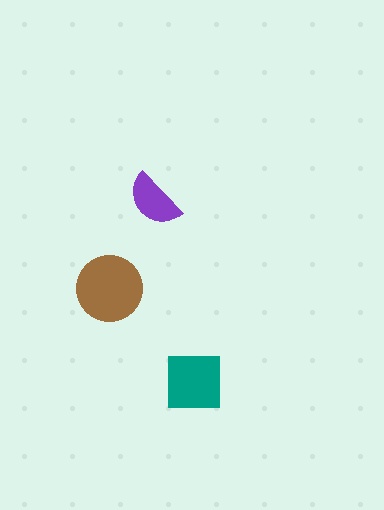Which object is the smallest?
The purple semicircle.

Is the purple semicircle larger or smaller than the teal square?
Smaller.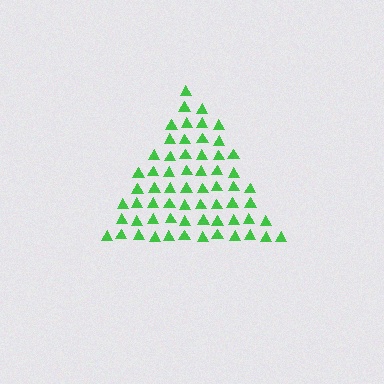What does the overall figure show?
The overall figure shows a triangle.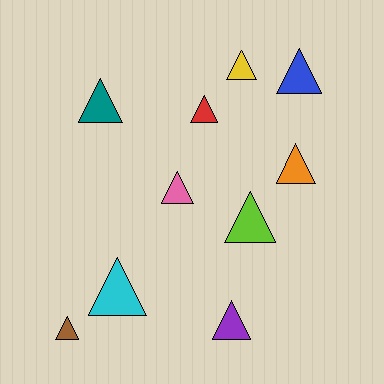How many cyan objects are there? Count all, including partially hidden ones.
There is 1 cyan object.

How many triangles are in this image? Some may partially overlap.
There are 10 triangles.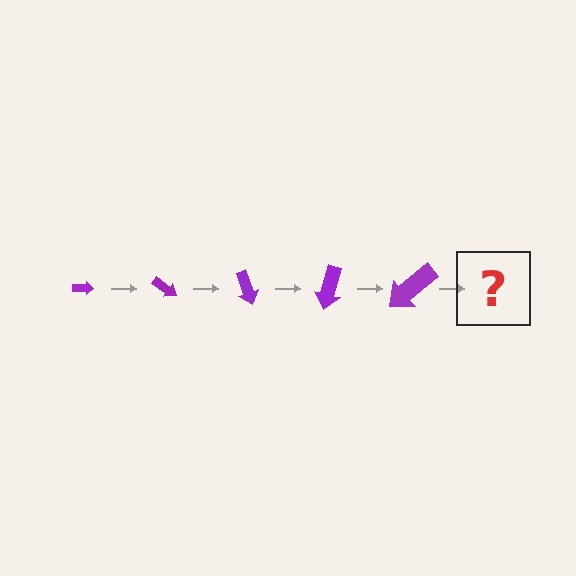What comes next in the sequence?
The next element should be an arrow, larger than the previous one and rotated 175 degrees from the start.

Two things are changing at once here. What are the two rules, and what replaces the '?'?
The two rules are that the arrow grows larger each step and it rotates 35 degrees each step. The '?' should be an arrow, larger than the previous one and rotated 175 degrees from the start.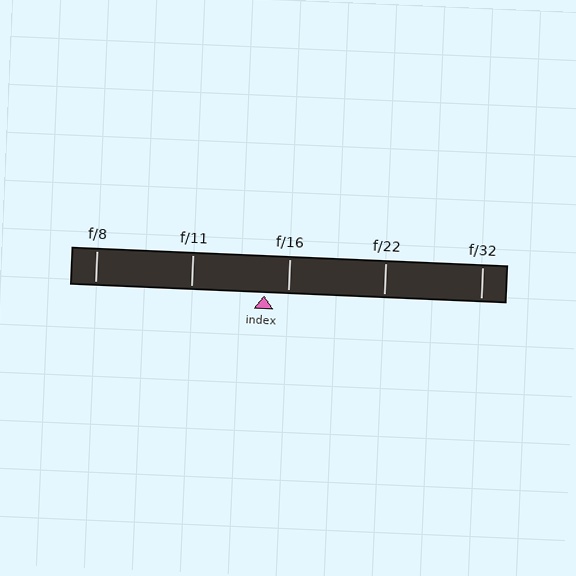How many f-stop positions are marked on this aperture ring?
There are 5 f-stop positions marked.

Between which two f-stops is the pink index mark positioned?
The index mark is between f/11 and f/16.